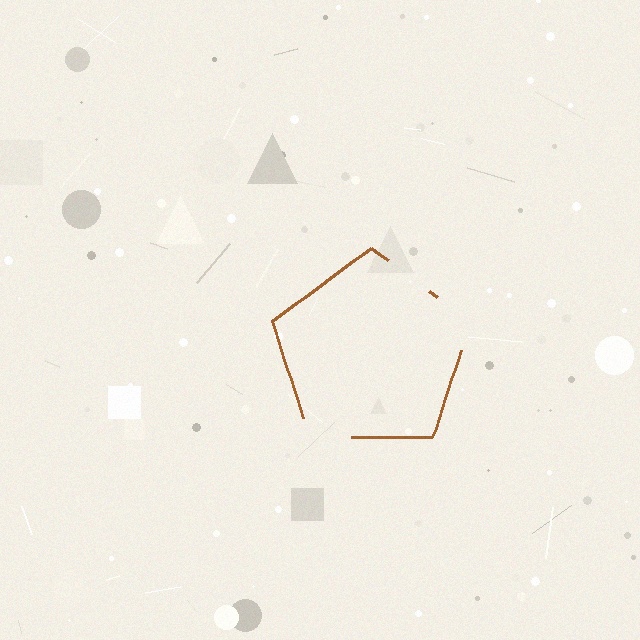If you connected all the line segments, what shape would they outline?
They would outline a pentagon.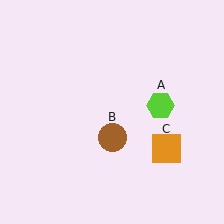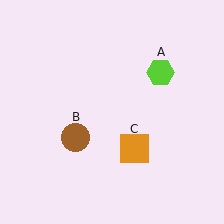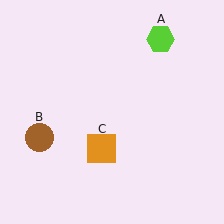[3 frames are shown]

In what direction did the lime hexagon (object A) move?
The lime hexagon (object A) moved up.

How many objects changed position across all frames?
3 objects changed position: lime hexagon (object A), brown circle (object B), orange square (object C).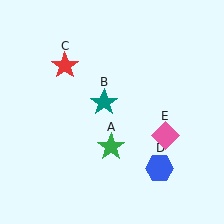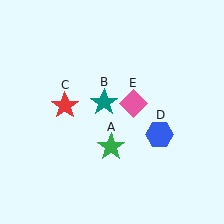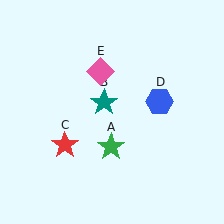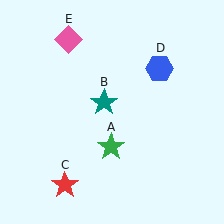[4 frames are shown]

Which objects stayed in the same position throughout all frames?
Green star (object A) and teal star (object B) remained stationary.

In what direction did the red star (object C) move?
The red star (object C) moved down.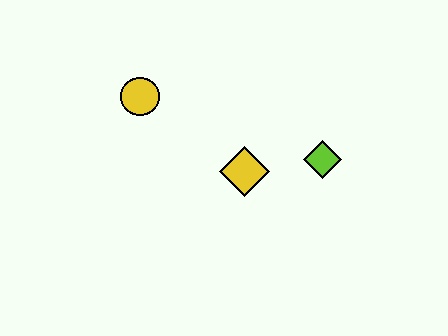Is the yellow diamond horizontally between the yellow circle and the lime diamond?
Yes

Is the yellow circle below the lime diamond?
No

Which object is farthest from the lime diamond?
The yellow circle is farthest from the lime diamond.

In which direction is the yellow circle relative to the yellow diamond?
The yellow circle is to the left of the yellow diamond.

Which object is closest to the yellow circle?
The yellow diamond is closest to the yellow circle.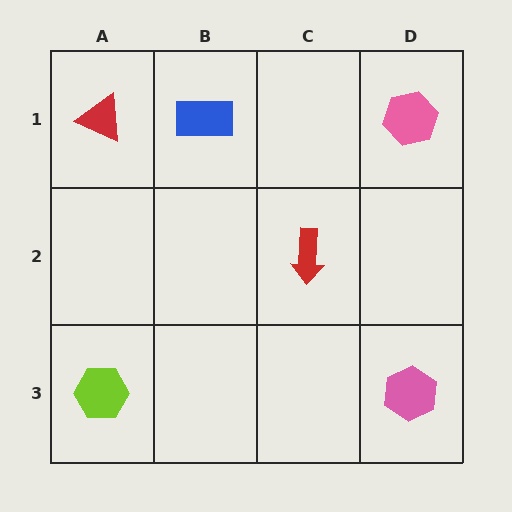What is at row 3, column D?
A pink hexagon.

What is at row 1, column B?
A blue rectangle.